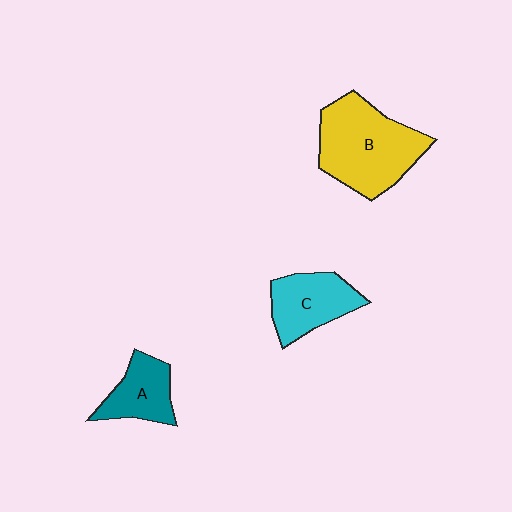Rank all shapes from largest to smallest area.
From largest to smallest: B (yellow), C (cyan), A (teal).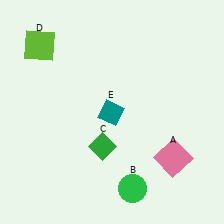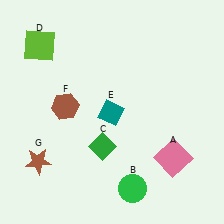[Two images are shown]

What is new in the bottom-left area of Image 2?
A brown star (G) was added in the bottom-left area of Image 2.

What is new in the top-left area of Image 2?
A brown hexagon (F) was added in the top-left area of Image 2.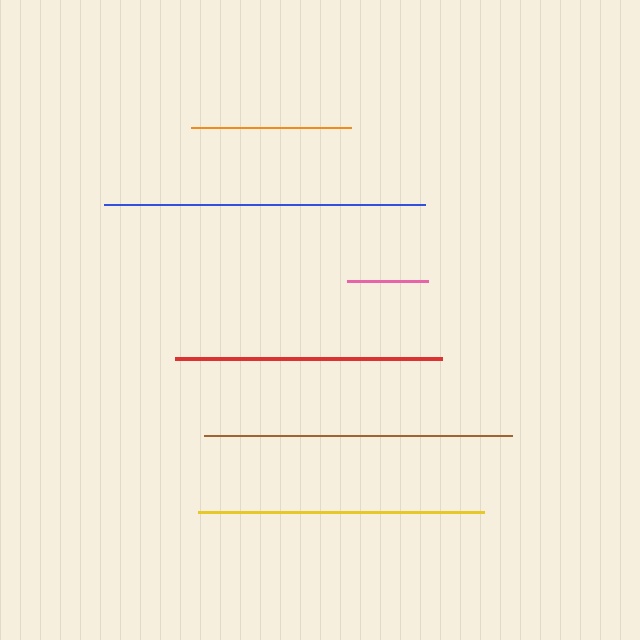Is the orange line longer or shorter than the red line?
The red line is longer than the orange line.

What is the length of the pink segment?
The pink segment is approximately 80 pixels long.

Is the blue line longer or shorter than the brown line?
The blue line is longer than the brown line.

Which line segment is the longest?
The blue line is the longest at approximately 322 pixels.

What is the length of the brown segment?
The brown segment is approximately 308 pixels long.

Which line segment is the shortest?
The pink line is the shortest at approximately 80 pixels.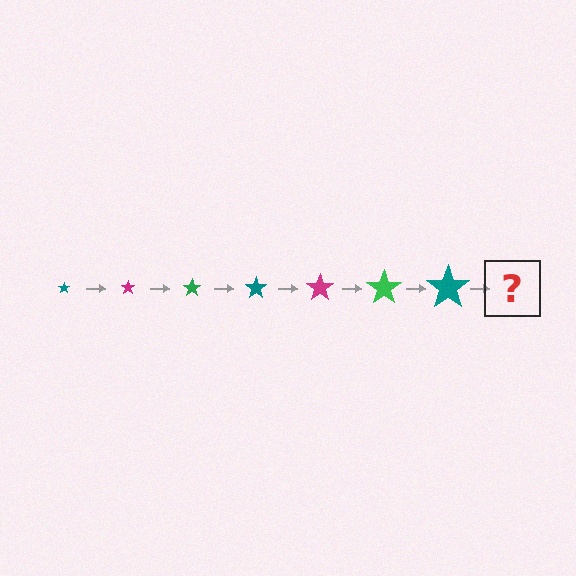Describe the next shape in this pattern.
It should be a magenta star, larger than the previous one.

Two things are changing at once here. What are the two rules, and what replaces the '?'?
The two rules are that the star grows larger each step and the color cycles through teal, magenta, and green. The '?' should be a magenta star, larger than the previous one.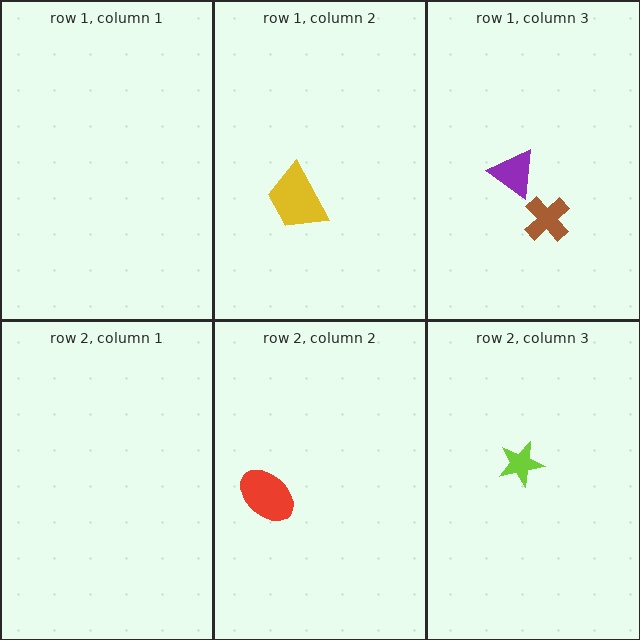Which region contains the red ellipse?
The row 2, column 2 region.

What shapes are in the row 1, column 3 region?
The brown cross, the purple triangle.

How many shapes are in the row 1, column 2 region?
1.